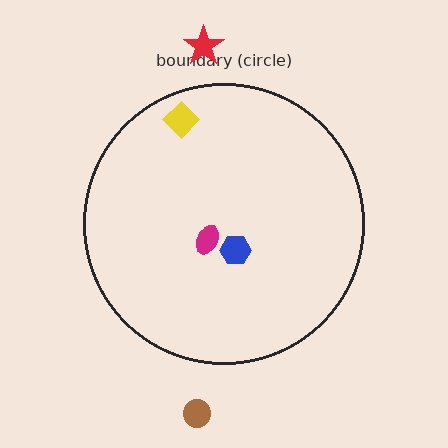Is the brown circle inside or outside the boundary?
Outside.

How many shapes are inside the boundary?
3 inside, 2 outside.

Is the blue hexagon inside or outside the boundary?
Inside.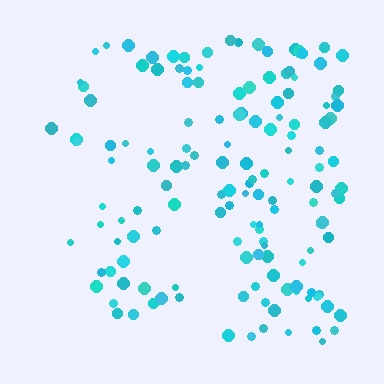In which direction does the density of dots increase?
From left to right, with the right side densest.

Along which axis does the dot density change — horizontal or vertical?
Horizontal.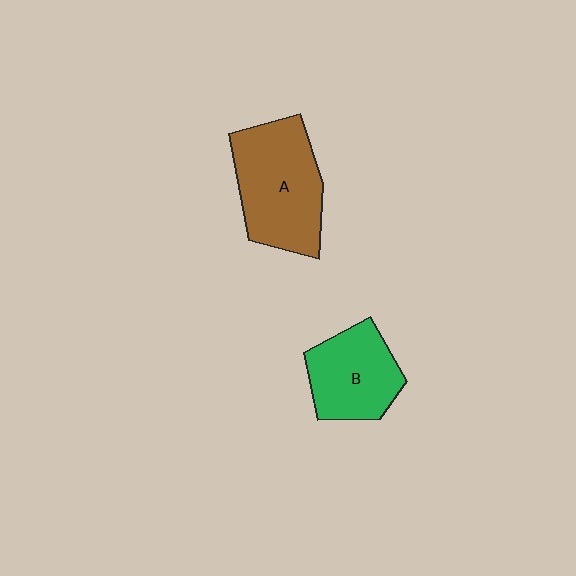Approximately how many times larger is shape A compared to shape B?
Approximately 1.4 times.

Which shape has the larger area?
Shape A (brown).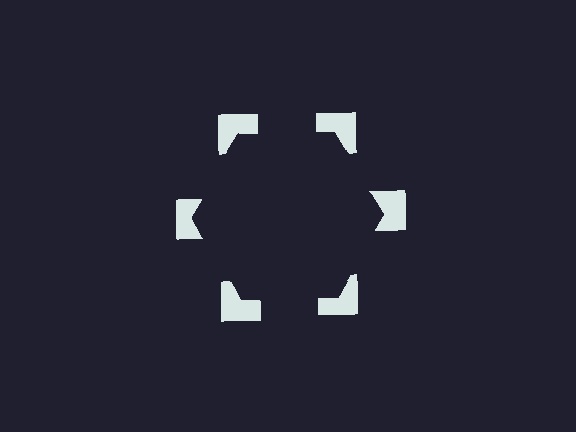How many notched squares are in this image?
There are 6 — one at each vertex of the illusory hexagon.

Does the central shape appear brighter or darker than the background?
It typically appears slightly darker than the background, even though no actual brightness change is drawn.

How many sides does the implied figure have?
6 sides.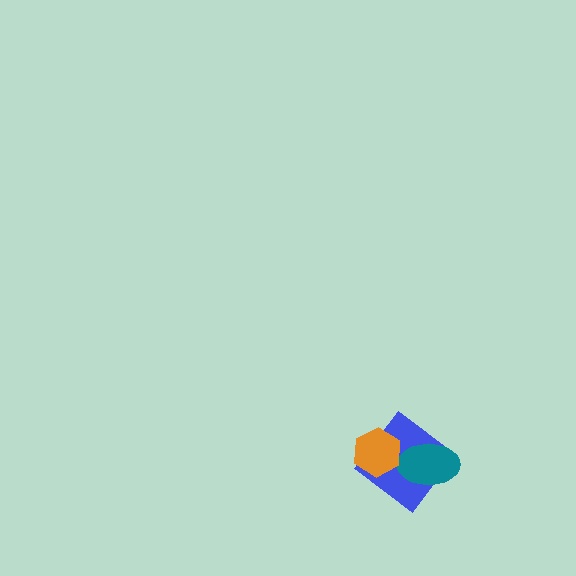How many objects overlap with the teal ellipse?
1 object overlaps with the teal ellipse.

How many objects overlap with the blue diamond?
2 objects overlap with the blue diamond.